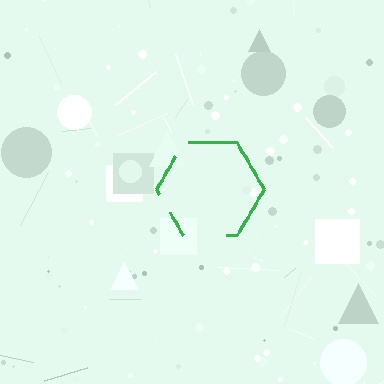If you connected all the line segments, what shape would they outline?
They would outline a hexagon.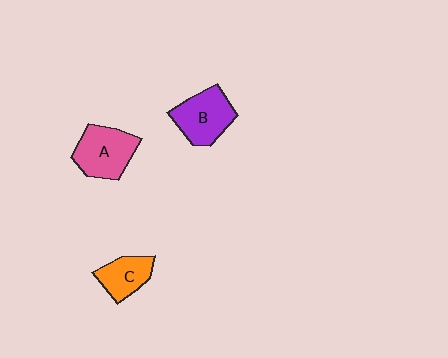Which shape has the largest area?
Shape A (pink).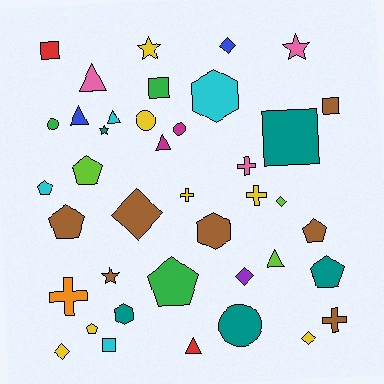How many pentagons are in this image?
There are 7 pentagons.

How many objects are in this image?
There are 40 objects.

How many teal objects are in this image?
There are 5 teal objects.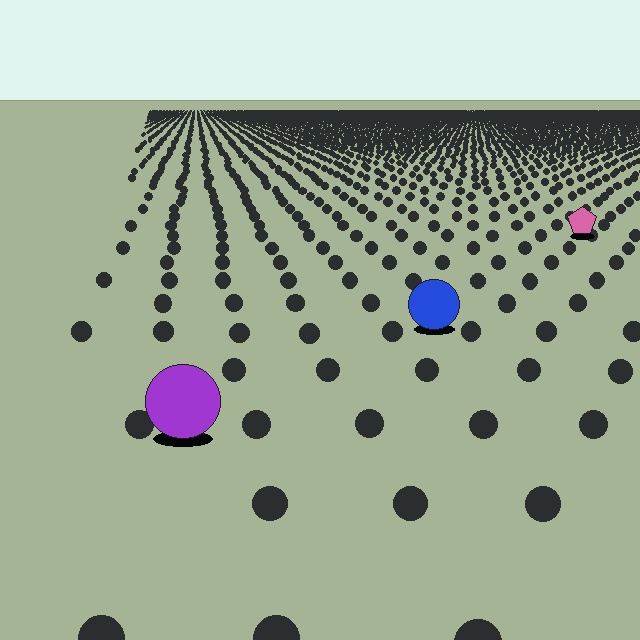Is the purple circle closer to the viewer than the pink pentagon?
Yes. The purple circle is closer — you can tell from the texture gradient: the ground texture is coarser near it.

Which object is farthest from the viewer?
The pink pentagon is farthest from the viewer. It appears smaller and the ground texture around it is denser.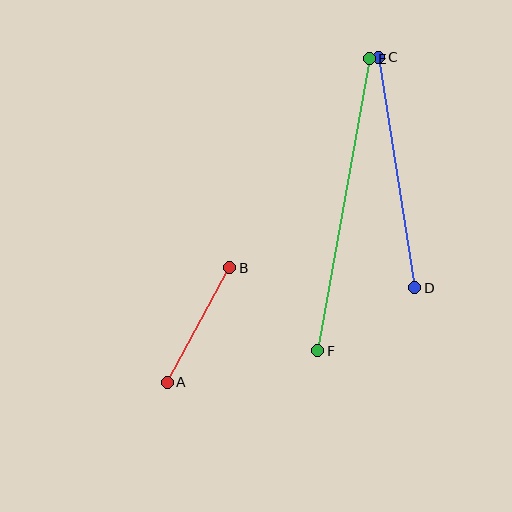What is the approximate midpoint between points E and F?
The midpoint is at approximately (344, 205) pixels.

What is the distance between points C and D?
The distance is approximately 233 pixels.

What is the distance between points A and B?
The distance is approximately 130 pixels.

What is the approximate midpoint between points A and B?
The midpoint is at approximately (199, 325) pixels.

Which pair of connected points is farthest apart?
Points E and F are farthest apart.